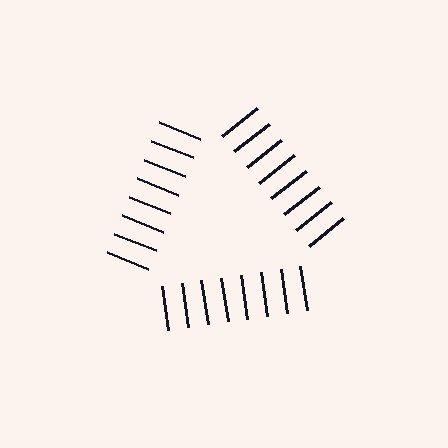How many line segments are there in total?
24 — 8 along each of the 3 edges.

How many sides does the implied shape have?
3 sides — the line-ends trace a triangle.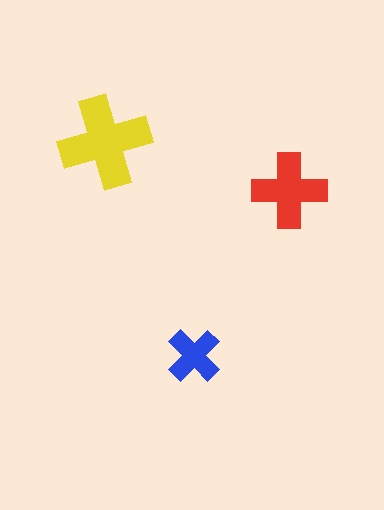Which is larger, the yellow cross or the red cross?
The yellow one.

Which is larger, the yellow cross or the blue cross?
The yellow one.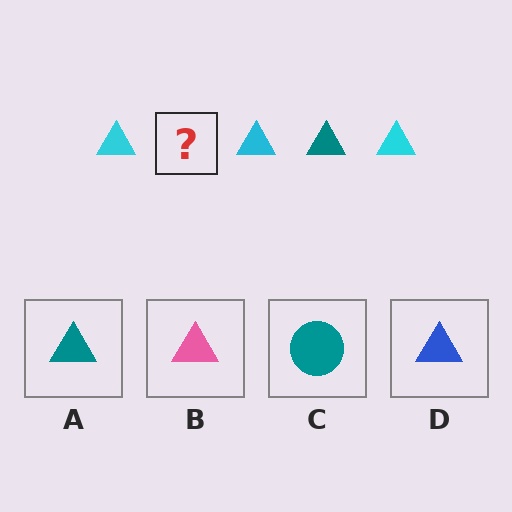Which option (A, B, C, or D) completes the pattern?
A.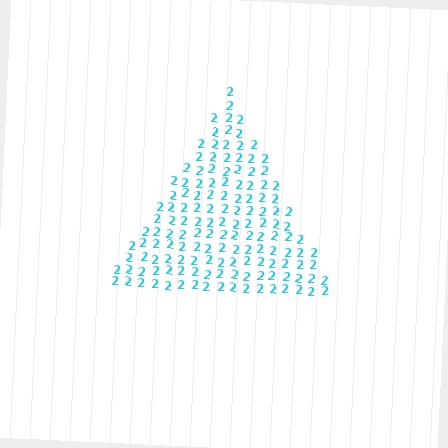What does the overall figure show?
The overall figure shows a triangle.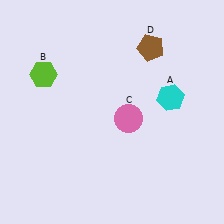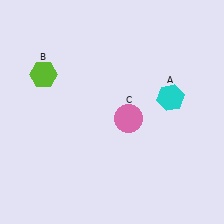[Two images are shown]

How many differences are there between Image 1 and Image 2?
There is 1 difference between the two images.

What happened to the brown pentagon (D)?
The brown pentagon (D) was removed in Image 2. It was in the top-right area of Image 1.